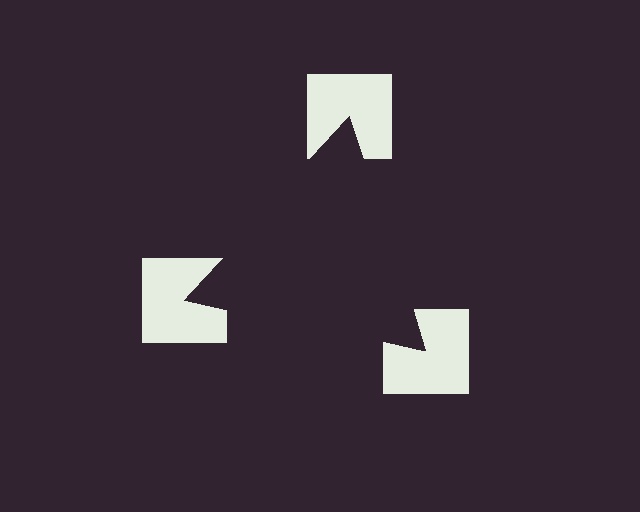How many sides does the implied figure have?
3 sides.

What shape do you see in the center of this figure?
An illusory triangle — its edges are inferred from the aligned wedge cuts in the notched squares, not physically drawn.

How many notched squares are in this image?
There are 3 — one at each vertex of the illusory triangle.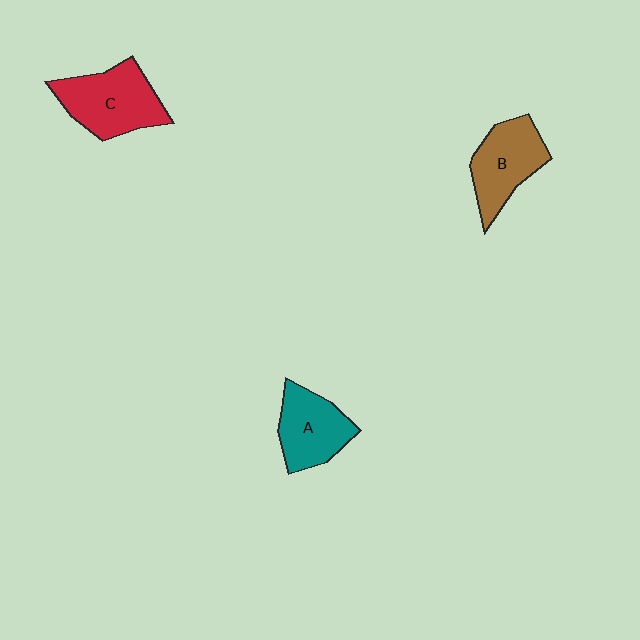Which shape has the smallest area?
Shape A (teal).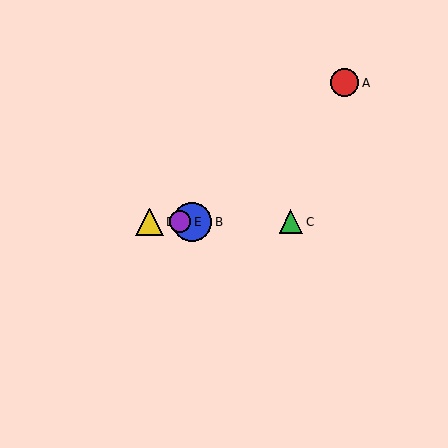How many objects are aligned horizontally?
4 objects (B, C, D, E) are aligned horizontally.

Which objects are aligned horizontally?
Objects B, C, D, E are aligned horizontally.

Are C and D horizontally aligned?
Yes, both are at y≈222.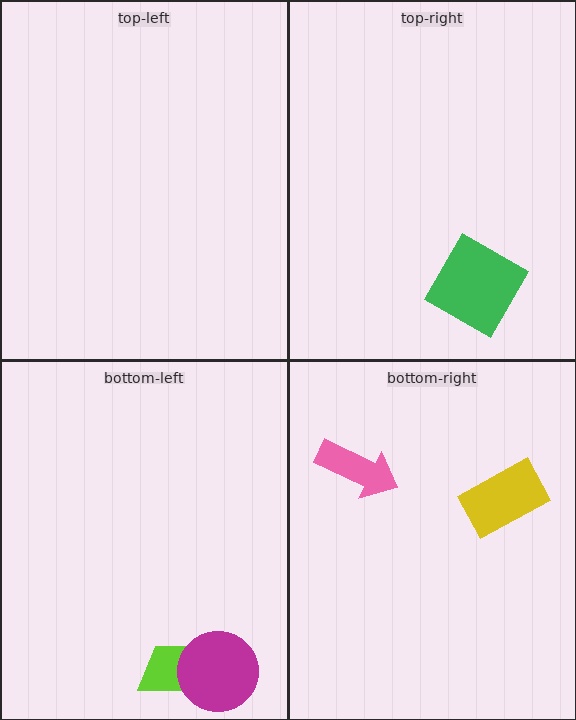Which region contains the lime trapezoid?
The bottom-left region.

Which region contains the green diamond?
The top-right region.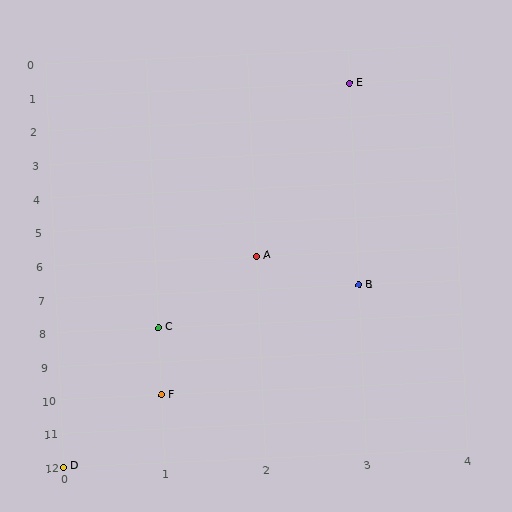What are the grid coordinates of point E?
Point E is at grid coordinates (3, 1).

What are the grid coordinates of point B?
Point B is at grid coordinates (3, 7).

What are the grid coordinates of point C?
Point C is at grid coordinates (1, 8).